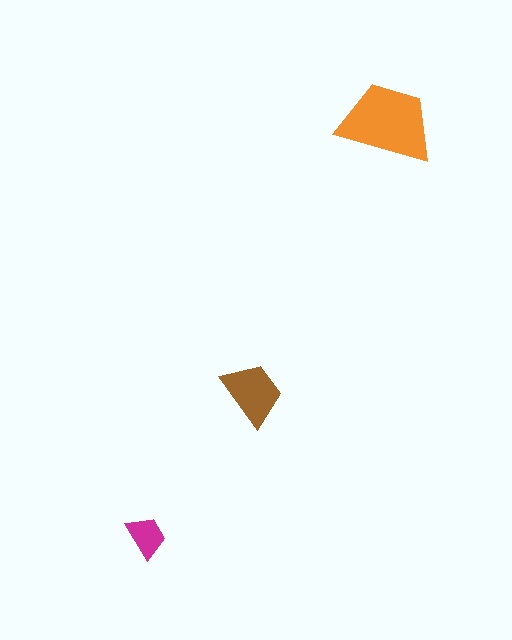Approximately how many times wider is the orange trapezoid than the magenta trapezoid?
About 2 times wider.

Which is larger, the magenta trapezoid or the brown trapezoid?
The brown one.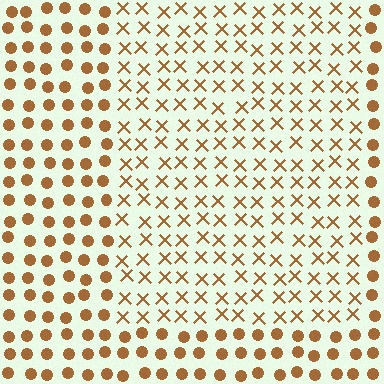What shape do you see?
I see a rectangle.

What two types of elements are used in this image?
The image uses X marks inside the rectangle region and circles outside it.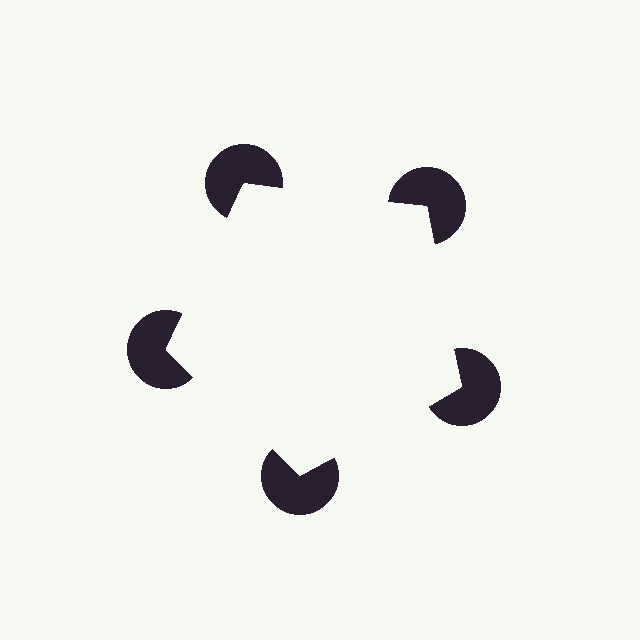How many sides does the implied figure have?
5 sides.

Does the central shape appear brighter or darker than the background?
It typically appears slightly brighter than the background, even though no actual brightness change is drawn.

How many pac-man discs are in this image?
There are 5 — one at each vertex of the illusory pentagon.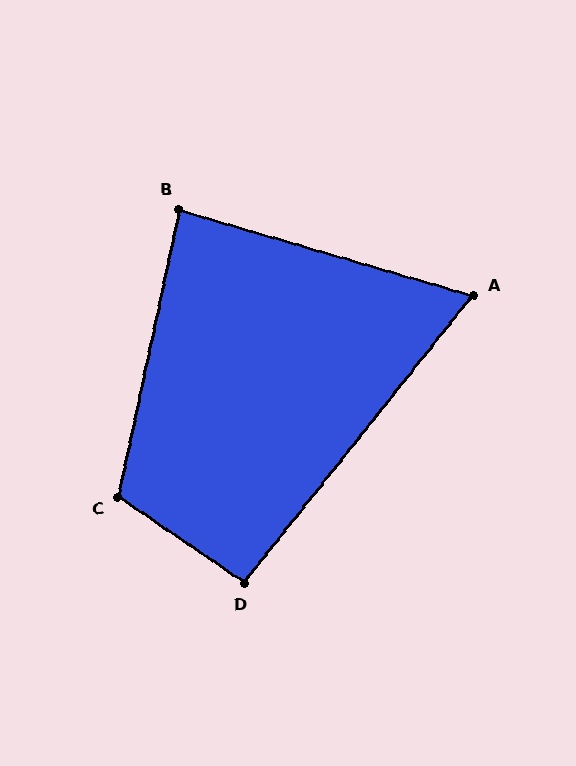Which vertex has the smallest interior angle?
A, at approximately 68 degrees.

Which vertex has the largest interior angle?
C, at approximately 112 degrees.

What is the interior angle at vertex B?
Approximately 86 degrees (approximately right).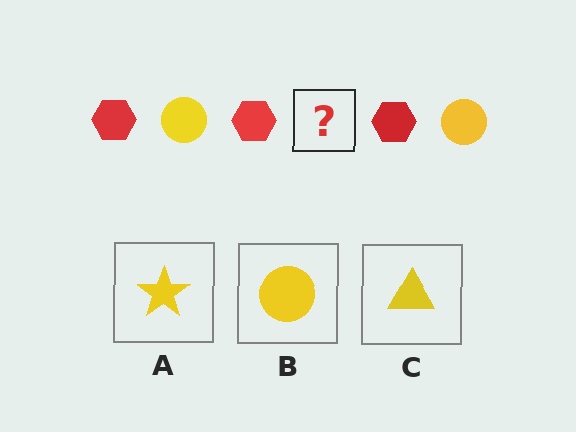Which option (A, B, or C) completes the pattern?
B.